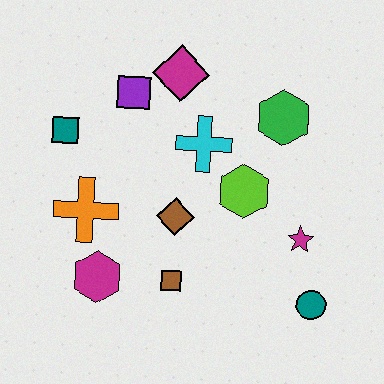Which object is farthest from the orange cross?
The teal circle is farthest from the orange cross.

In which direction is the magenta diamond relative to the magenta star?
The magenta diamond is above the magenta star.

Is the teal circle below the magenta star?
Yes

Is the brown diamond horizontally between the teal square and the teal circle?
Yes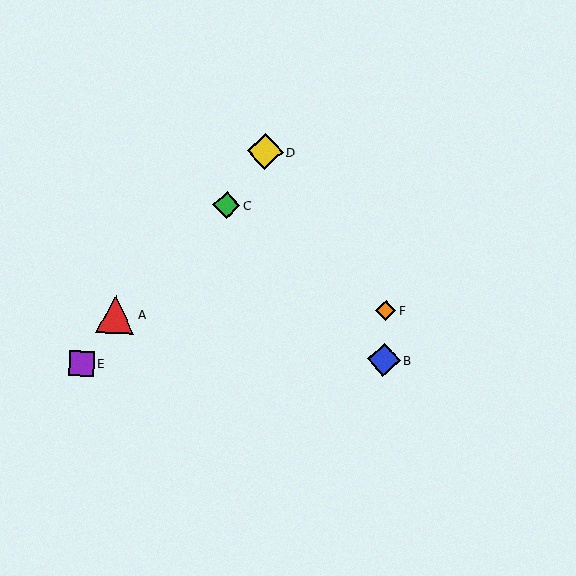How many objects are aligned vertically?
2 objects (B, F) are aligned vertically.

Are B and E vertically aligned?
No, B is at x≈384 and E is at x≈82.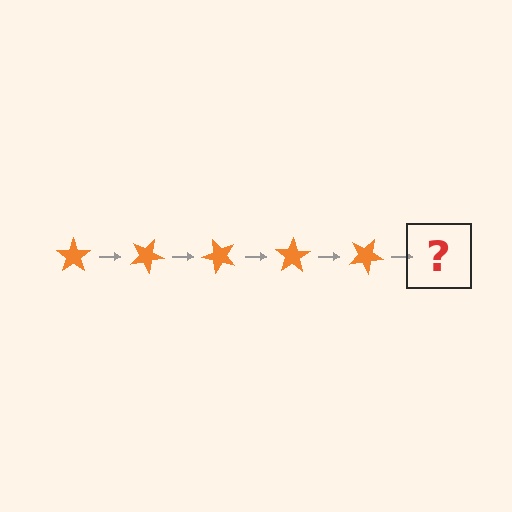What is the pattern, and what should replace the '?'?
The pattern is that the star rotates 25 degrees each step. The '?' should be an orange star rotated 125 degrees.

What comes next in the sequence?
The next element should be an orange star rotated 125 degrees.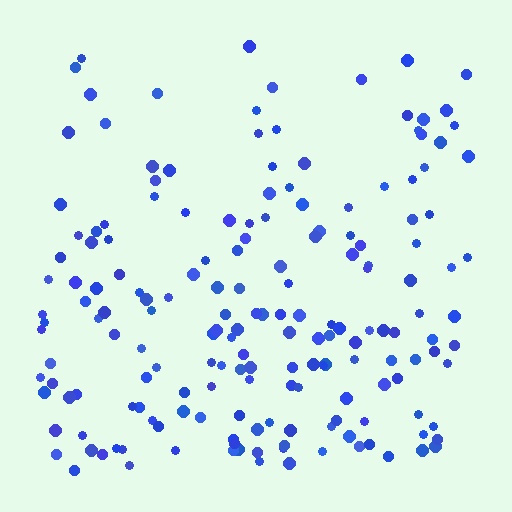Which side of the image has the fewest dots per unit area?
The top.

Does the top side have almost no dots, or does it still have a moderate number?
Still a moderate number, just noticeably fewer than the bottom.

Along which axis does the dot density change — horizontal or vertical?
Vertical.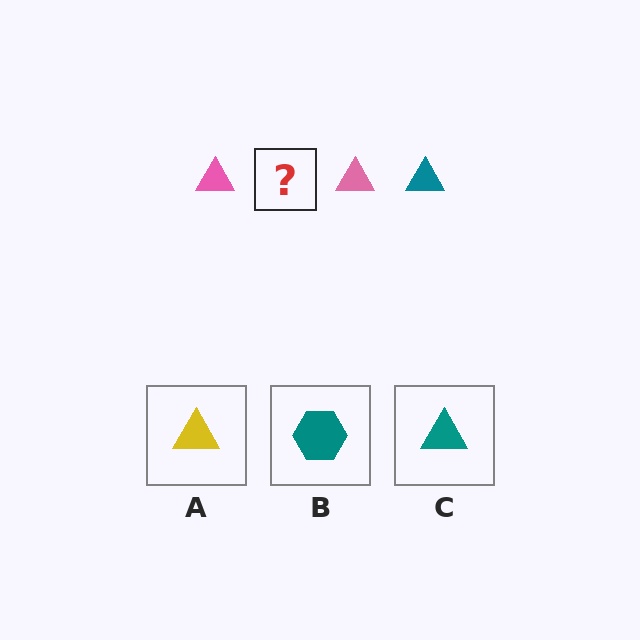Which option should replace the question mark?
Option C.